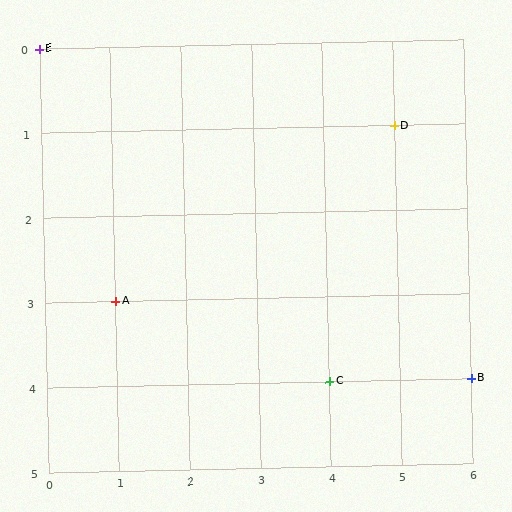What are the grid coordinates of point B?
Point B is at grid coordinates (6, 4).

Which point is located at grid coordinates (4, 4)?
Point C is at (4, 4).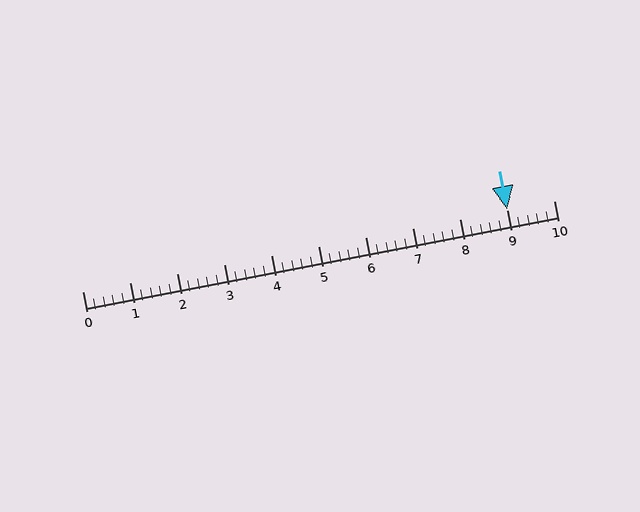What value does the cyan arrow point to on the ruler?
The cyan arrow points to approximately 9.0.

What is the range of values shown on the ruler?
The ruler shows values from 0 to 10.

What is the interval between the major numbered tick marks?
The major tick marks are spaced 1 units apart.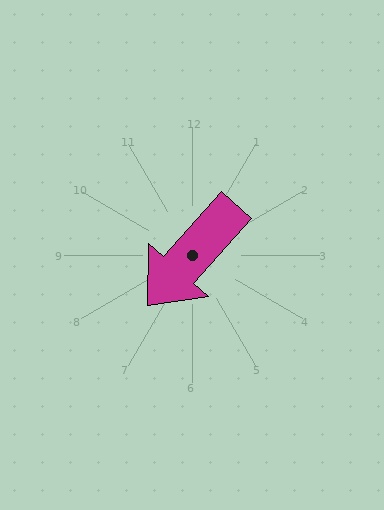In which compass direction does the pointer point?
Southwest.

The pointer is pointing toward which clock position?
Roughly 7 o'clock.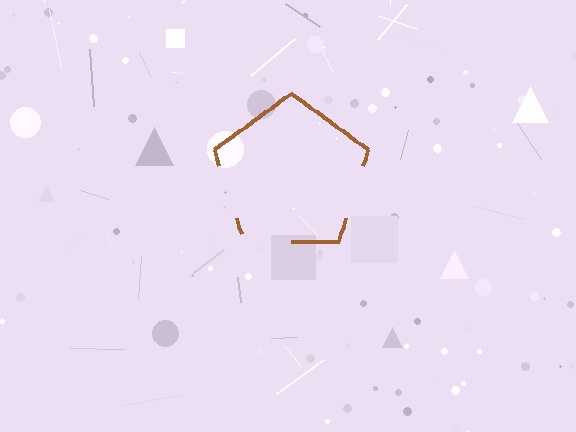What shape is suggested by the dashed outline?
The dashed outline suggests a pentagon.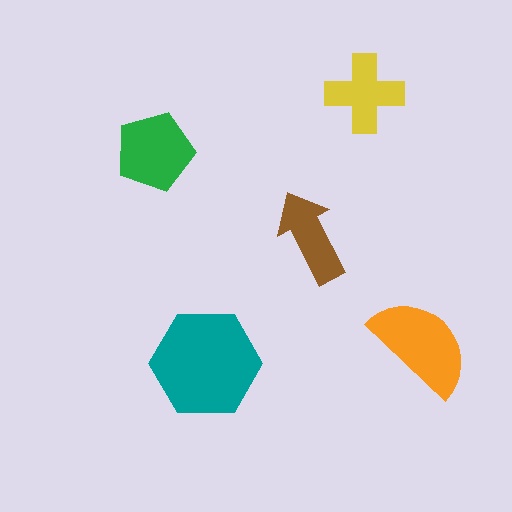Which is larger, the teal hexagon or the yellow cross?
The teal hexagon.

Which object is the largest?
The teal hexagon.